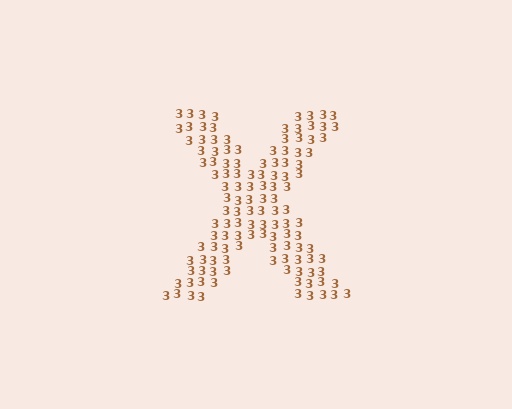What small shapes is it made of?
It is made of small digit 3's.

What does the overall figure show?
The overall figure shows the letter X.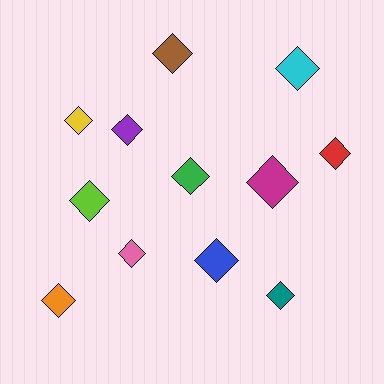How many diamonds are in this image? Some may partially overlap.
There are 12 diamonds.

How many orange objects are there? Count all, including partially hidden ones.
There is 1 orange object.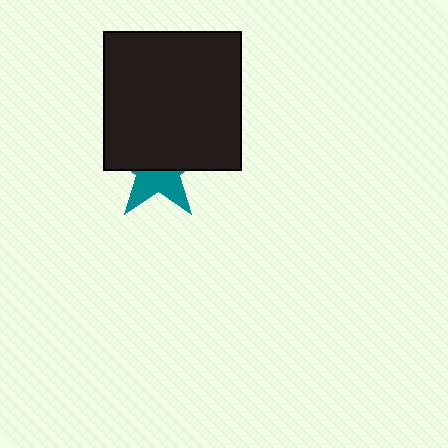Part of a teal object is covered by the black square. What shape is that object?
It is a star.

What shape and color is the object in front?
The object in front is a black square.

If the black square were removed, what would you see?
You would see the complete teal star.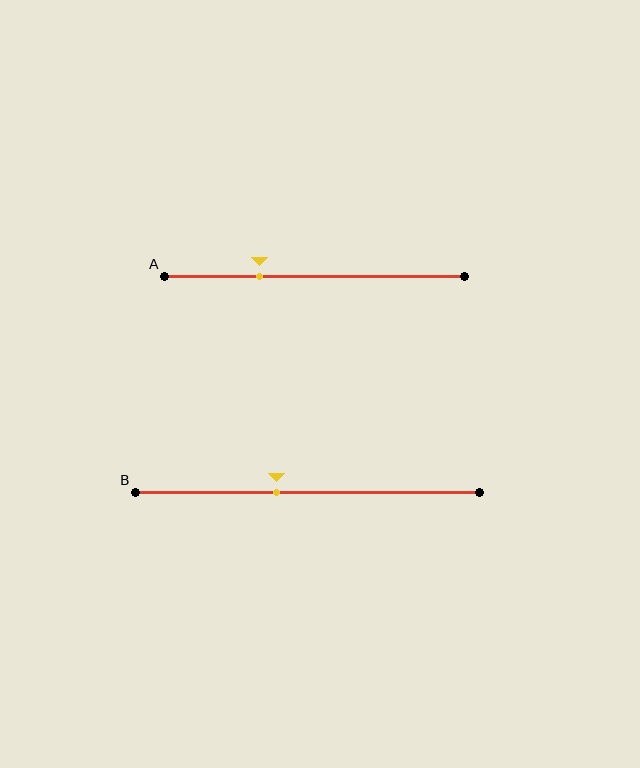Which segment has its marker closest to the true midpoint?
Segment B has its marker closest to the true midpoint.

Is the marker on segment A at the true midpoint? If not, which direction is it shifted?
No, the marker on segment A is shifted to the left by about 18% of the segment length.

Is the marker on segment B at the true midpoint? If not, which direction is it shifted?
No, the marker on segment B is shifted to the left by about 9% of the segment length.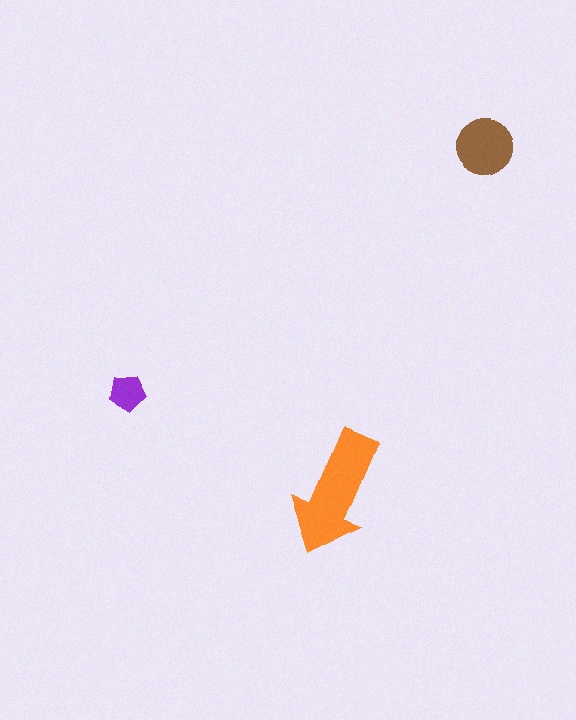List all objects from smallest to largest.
The purple pentagon, the brown circle, the orange arrow.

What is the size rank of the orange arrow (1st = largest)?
1st.